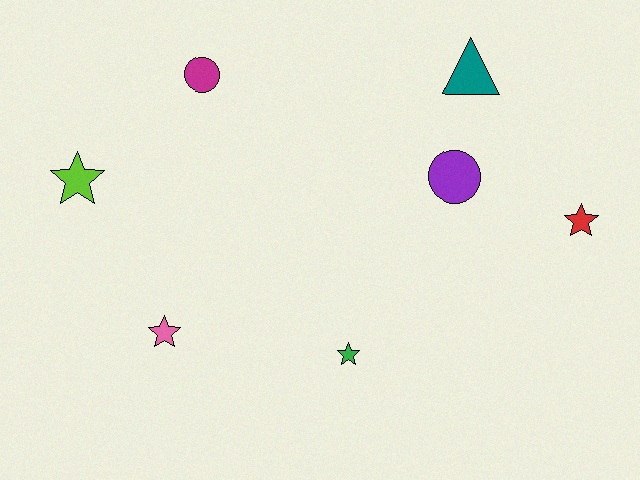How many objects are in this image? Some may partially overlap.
There are 7 objects.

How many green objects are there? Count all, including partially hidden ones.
There is 1 green object.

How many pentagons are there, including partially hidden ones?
There are no pentagons.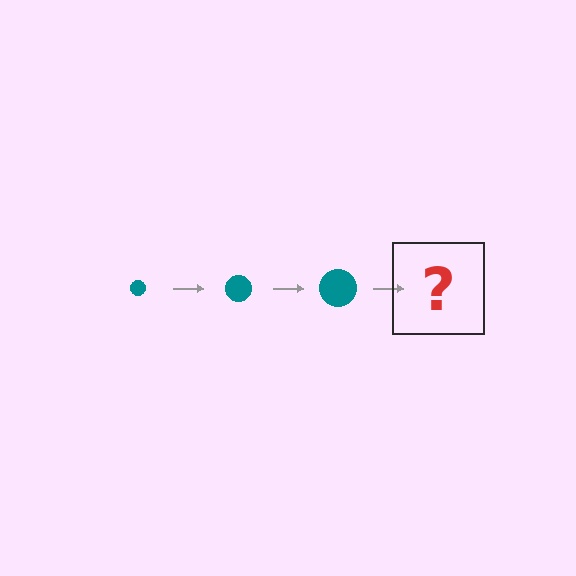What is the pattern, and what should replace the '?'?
The pattern is that the circle gets progressively larger each step. The '?' should be a teal circle, larger than the previous one.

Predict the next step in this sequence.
The next step is a teal circle, larger than the previous one.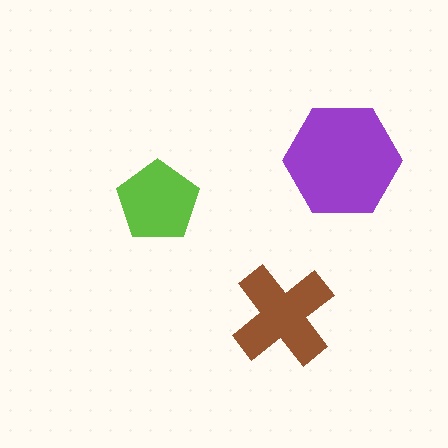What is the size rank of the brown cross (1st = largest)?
2nd.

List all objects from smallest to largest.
The lime pentagon, the brown cross, the purple hexagon.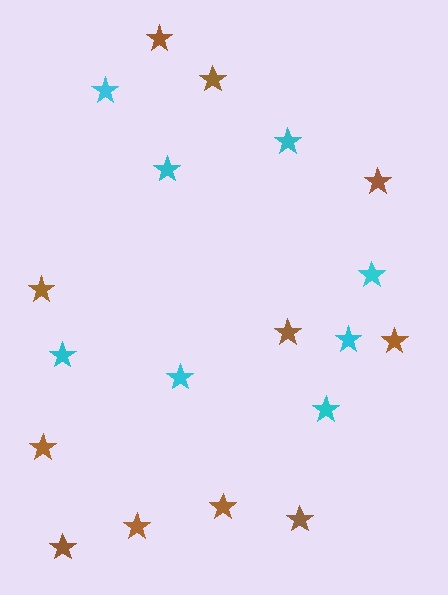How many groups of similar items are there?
There are 2 groups: one group of brown stars (11) and one group of cyan stars (8).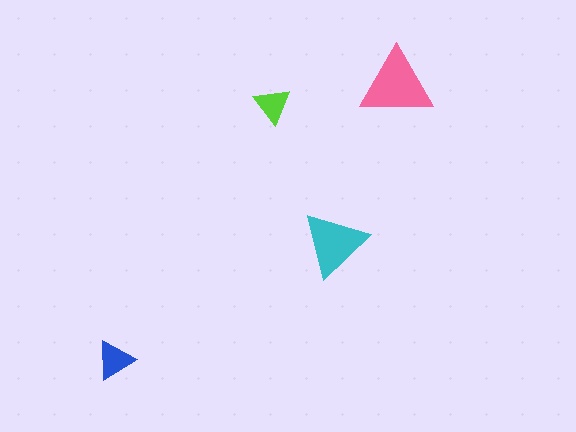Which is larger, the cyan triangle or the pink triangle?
The pink one.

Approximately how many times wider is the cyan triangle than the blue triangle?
About 1.5 times wider.